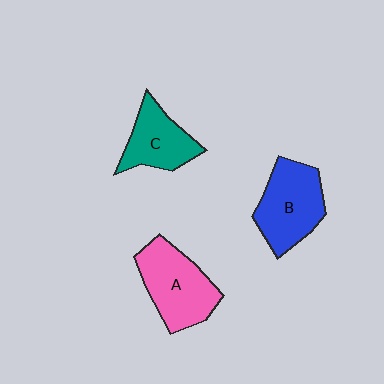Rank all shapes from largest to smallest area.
From largest to smallest: A (pink), B (blue), C (teal).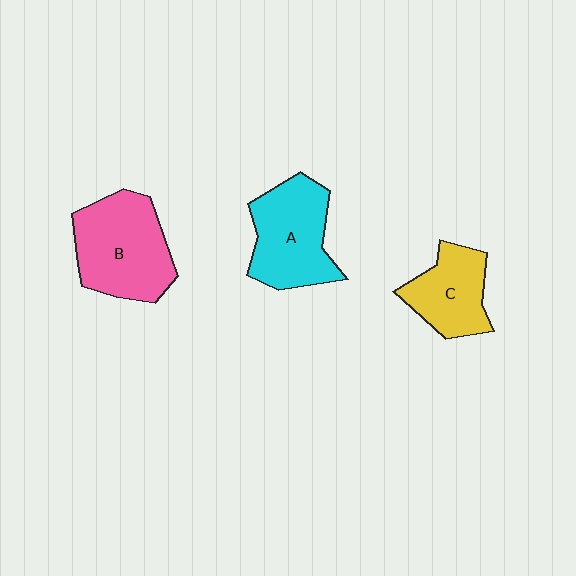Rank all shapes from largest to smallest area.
From largest to smallest: B (pink), A (cyan), C (yellow).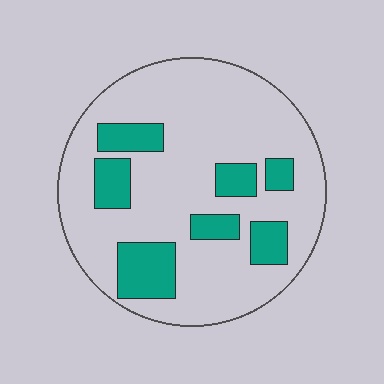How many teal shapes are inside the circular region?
7.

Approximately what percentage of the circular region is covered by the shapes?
Approximately 20%.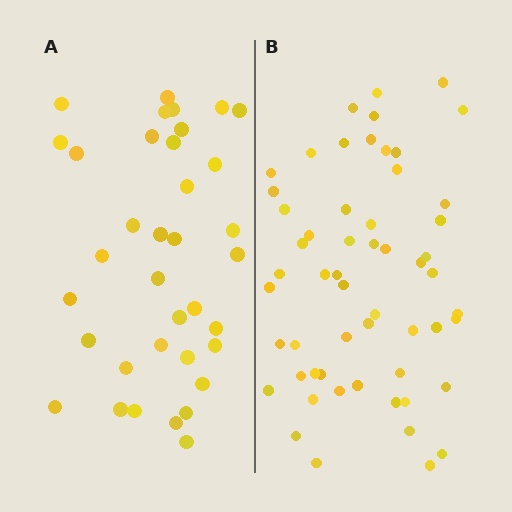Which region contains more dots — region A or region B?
Region B (the right region) has more dots.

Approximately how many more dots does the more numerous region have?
Region B has approximately 20 more dots than region A.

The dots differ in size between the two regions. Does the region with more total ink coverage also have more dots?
No. Region A has more total ink coverage because its dots are larger, but region B actually contains more individual dots. Total area can be misleading — the number of items is what matters here.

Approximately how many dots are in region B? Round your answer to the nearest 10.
About 60 dots. (The exact count is 56, which rounds to 60.)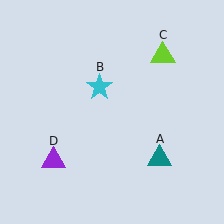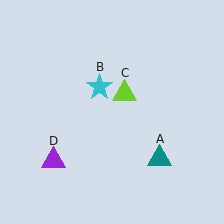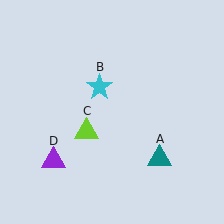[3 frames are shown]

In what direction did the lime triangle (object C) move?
The lime triangle (object C) moved down and to the left.